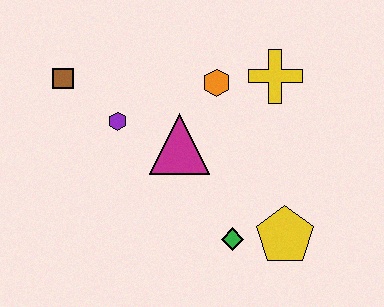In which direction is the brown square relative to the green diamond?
The brown square is to the left of the green diamond.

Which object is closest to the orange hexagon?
The yellow cross is closest to the orange hexagon.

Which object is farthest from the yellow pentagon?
The brown square is farthest from the yellow pentagon.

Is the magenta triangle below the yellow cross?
Yes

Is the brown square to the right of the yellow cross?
No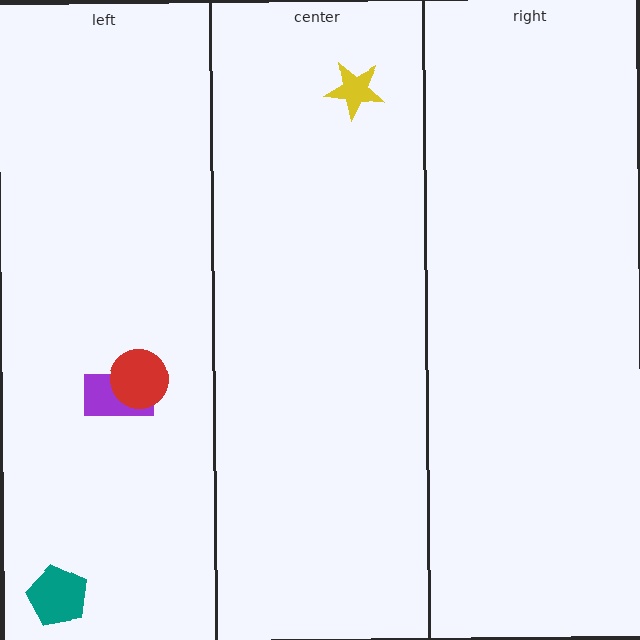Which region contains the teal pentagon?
The left region.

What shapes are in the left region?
The teal pentagon, the purple rectangle, the red circle.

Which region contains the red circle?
The left region.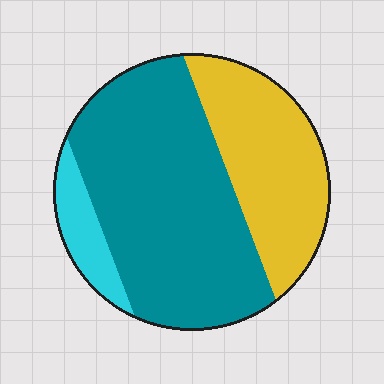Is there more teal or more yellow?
Teal.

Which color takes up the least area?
Cyan, at roughly 10%.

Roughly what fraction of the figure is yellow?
Yellow covers about 30% of the figure.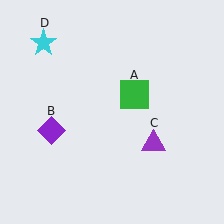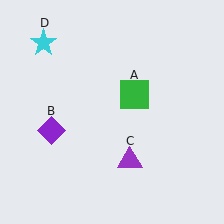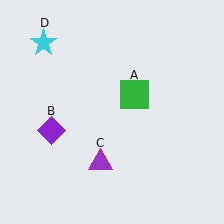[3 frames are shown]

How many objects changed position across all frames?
1 object changed position: purple triangle (object C).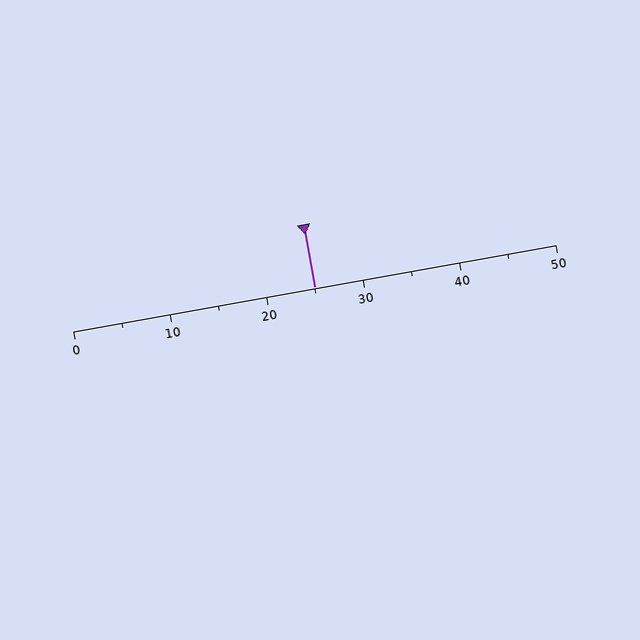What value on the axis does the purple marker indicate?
The marker indicates approximately 25.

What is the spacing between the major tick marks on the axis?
The major ticks are spaced 10 apart.